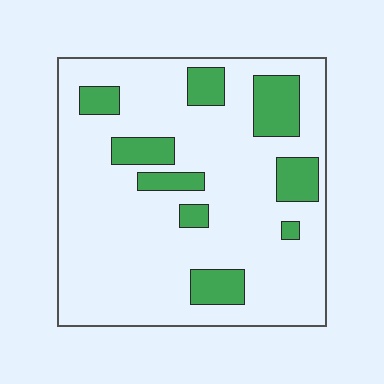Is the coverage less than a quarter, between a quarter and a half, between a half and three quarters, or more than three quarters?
Less than a quarter.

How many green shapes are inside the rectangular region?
9.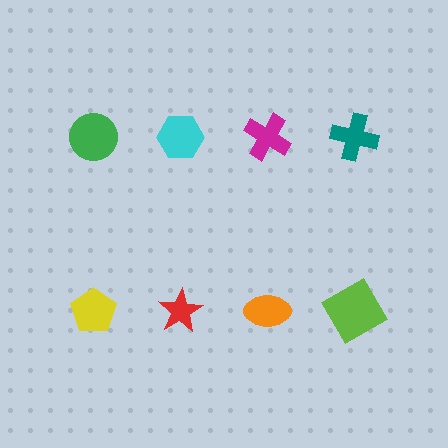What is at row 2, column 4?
A lime square.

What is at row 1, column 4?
A teal cross.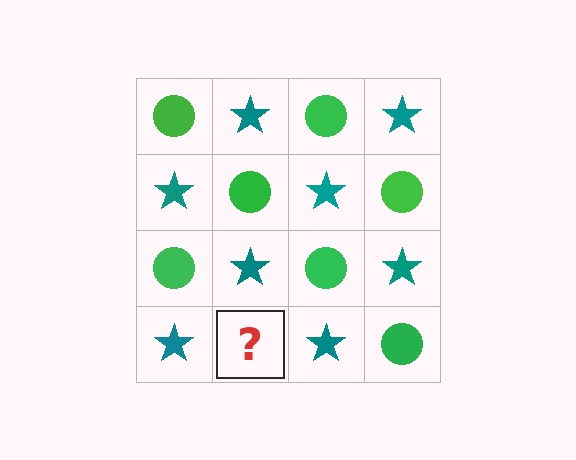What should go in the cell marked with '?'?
The missing cell should contain a green circle.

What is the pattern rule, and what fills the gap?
The rule is that it alternates green circle and teal star in a checkerboard pattern. The gap should be filled with a green circle.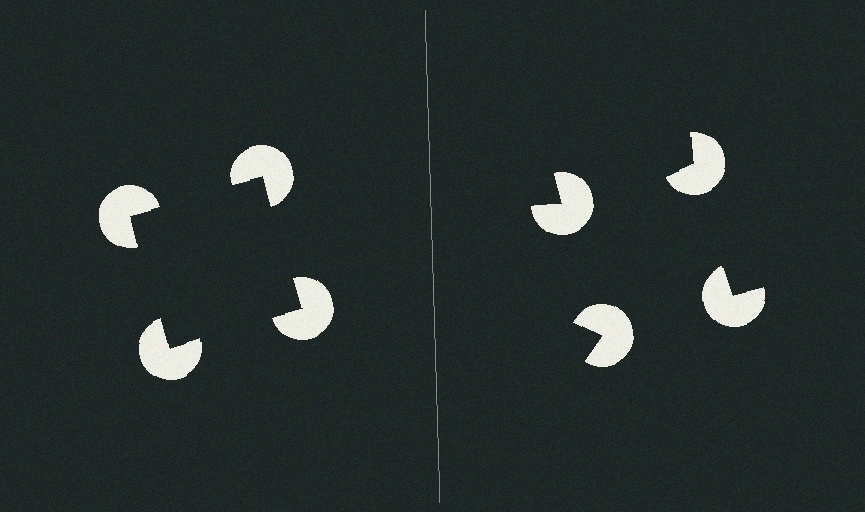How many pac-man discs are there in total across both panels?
8 — 4 on each side.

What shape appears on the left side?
An illusory square.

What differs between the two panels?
The pac-man discs are positioned identically on both sides; only the wedge orientations differ. On the left they align to a square; on the right they are misaligned.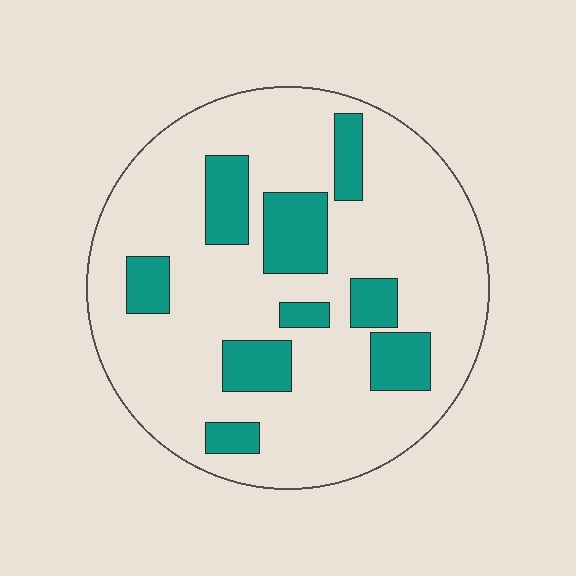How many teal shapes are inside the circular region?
9.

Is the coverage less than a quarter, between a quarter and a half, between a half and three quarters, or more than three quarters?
Less than a quarter.